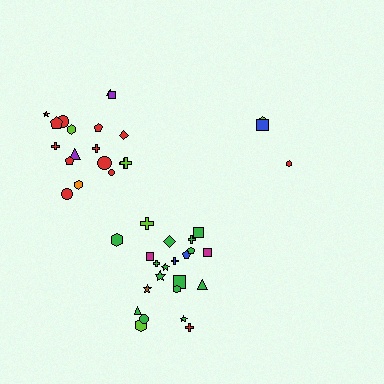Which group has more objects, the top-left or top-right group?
The top-left group.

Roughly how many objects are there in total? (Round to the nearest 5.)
Roughly 45 objects in total.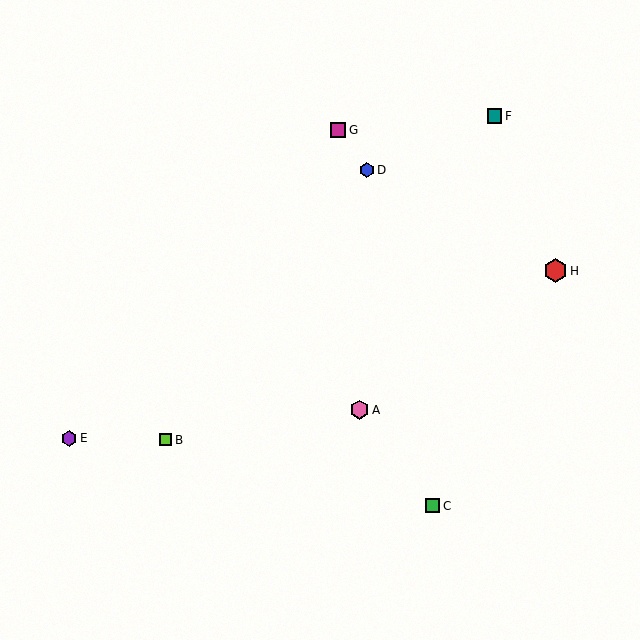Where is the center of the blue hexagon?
The center of the blue hexagon is at (367, 170).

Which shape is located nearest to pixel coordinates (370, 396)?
The pink hexagon (labeled A) at (360, 410) is nearest to that location.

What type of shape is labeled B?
Shape B is a lime square.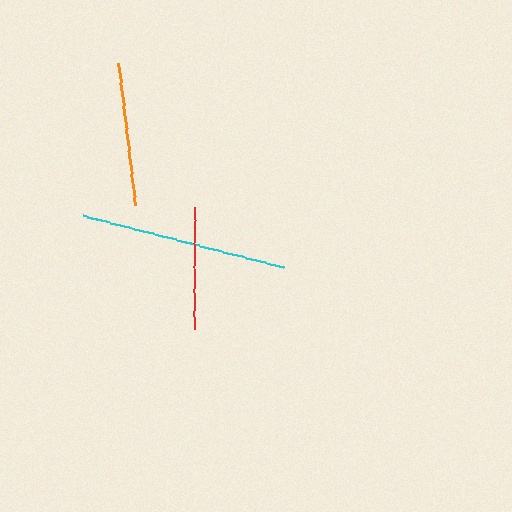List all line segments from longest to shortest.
From longest to shortest: cyan, orange, red.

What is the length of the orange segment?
The orange segment is approximately 143 pixels long.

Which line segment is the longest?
The cyan line is the longest at approximately 208 pixels.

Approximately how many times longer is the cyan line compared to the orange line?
The cyan line is approximately 1.5 times the length of the orange line.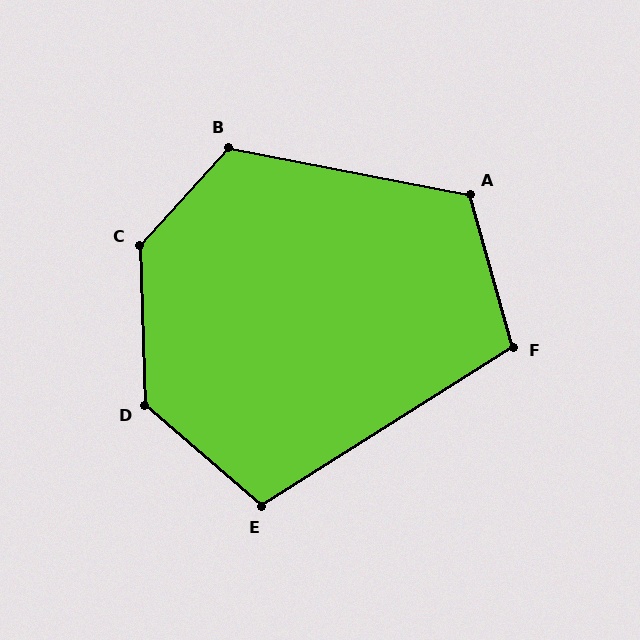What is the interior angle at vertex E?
Approximately 107 degrees (obtuse).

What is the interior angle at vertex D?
Approximately 132 degrees (obtuse).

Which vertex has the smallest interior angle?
F, at approximately 106 degrees.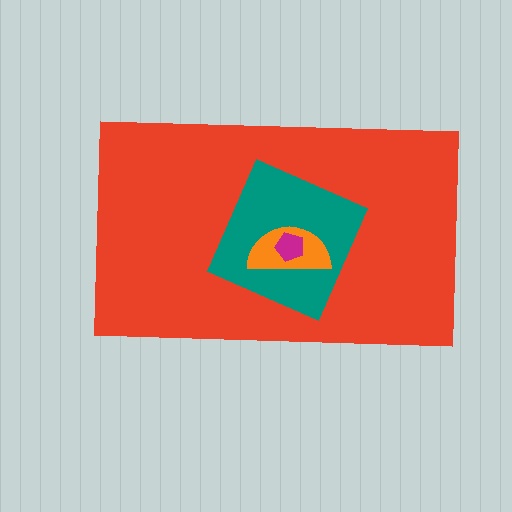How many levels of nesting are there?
4.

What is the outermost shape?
The red rectangle.